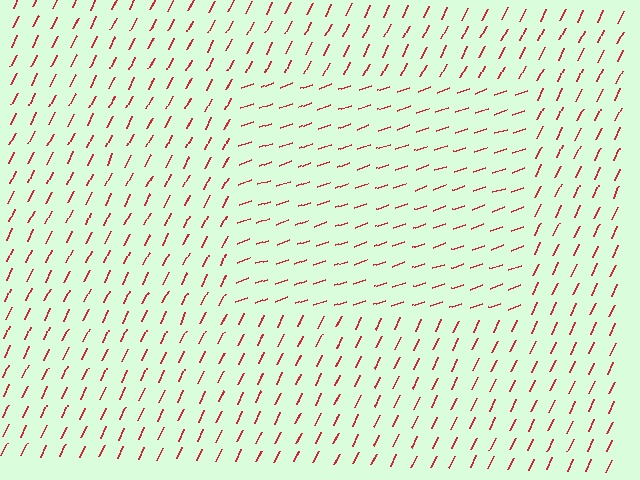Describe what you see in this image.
The image is filled with small red line segments. A rectangle region in the image has lines oriented differently from the surrounding lines, creating a visible texture boundary.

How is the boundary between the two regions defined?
The boundary is defined purely by a change in line orientation (approximately 45 degrees difference). All lines are the same color and thickness.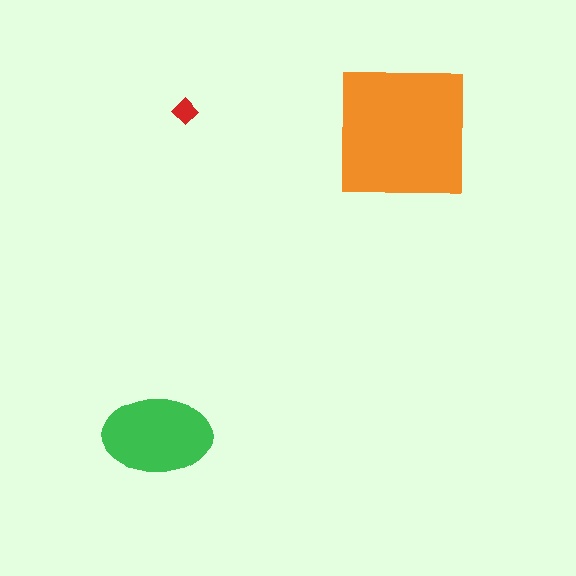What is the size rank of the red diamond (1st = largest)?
3rd.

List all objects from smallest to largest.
The red diamond, the green ellipse, the orange square.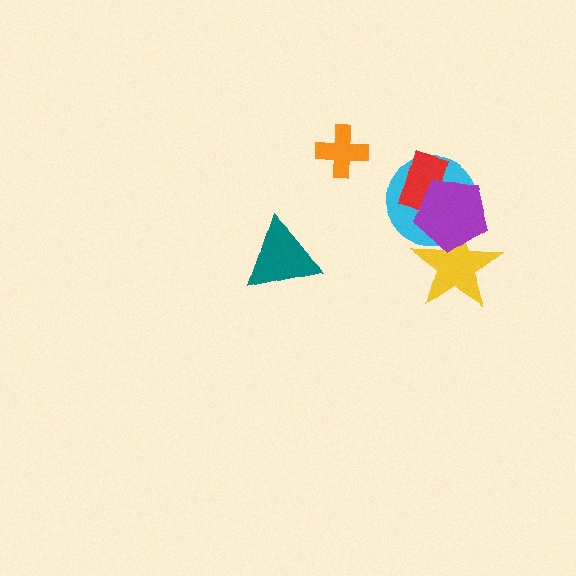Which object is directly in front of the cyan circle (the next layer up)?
The red rectangle is directly in front of the cyan circle.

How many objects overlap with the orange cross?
0 objects overlap with the orange cross.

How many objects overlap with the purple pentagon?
3 objects overlap with the purple pentagon.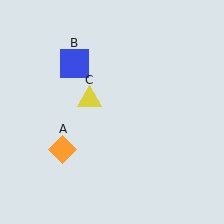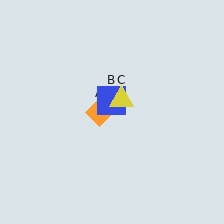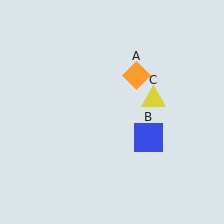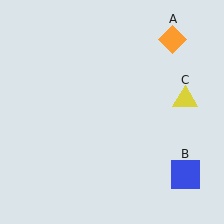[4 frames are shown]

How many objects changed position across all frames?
3 objects changed position: orange diamond (object A), blue square (object B), yellow triangle (object C).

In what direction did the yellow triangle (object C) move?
The yellow triangle (object C) moved right.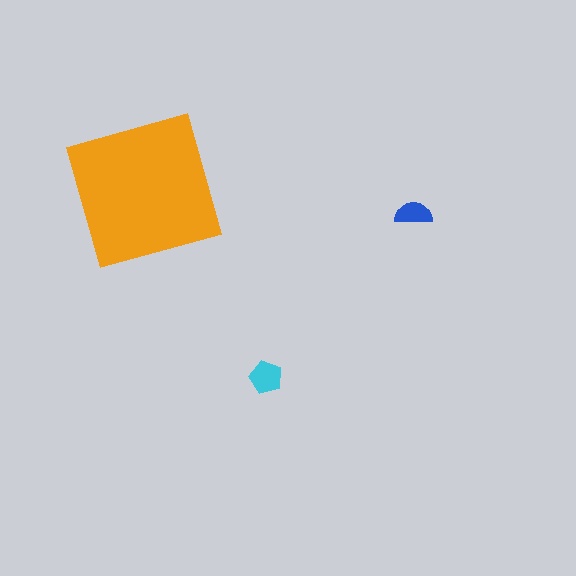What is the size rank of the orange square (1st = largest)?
1st.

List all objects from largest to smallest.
The orange square, the cyan pentagon, the blue semicircle.